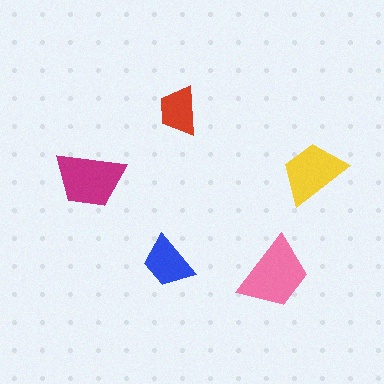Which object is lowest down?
The pink trapezoid is bottommost.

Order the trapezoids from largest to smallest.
the pink one, the magenta one, the yellow one, the blue one, the red one.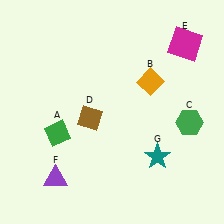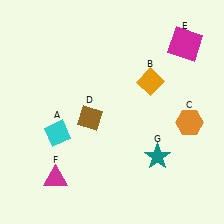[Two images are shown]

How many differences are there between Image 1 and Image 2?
There are 3 differences between the two images.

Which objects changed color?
A changed from green to cyan. C changed from green to orange. F changed from purple to magenta.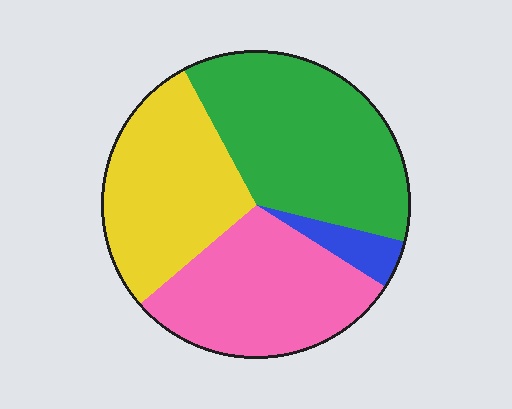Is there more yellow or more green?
Green.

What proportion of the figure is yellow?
Yellow takes up about one quarter (1/4) of the figure.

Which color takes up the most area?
Green, at roughly 35%.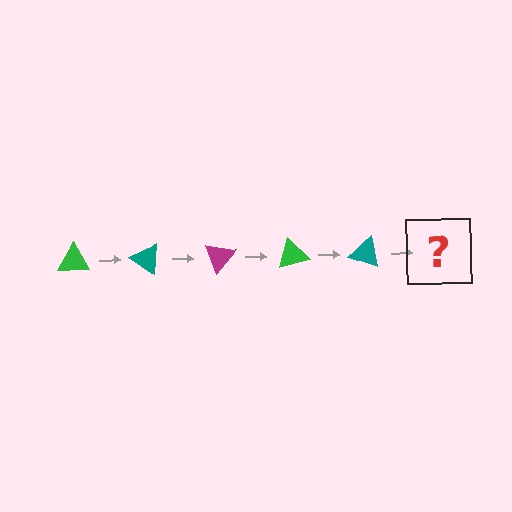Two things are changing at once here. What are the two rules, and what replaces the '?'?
The two rules are that it rotates 35 degrees each step and the color cycles through green, teal, and magenta. The '?' should be a magenta triangle, rotated 175 degrees from the start.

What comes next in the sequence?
The next element should be a magenta triangle, rotated 175 degrees from the start.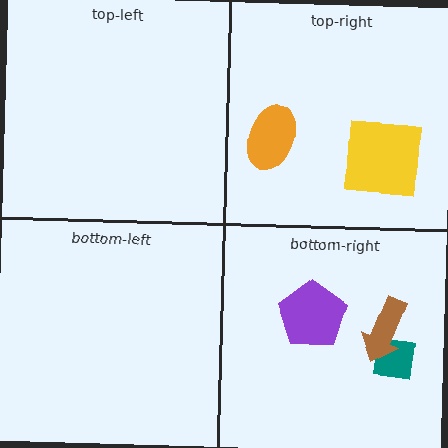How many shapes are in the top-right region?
2.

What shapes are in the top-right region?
The yellow square, the orange ellipse.